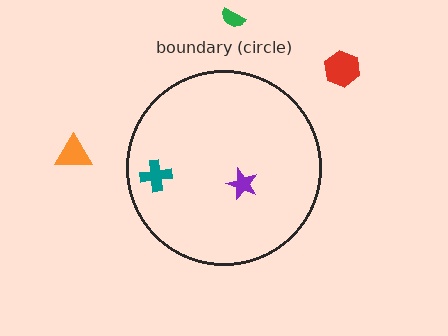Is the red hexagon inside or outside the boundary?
Outside.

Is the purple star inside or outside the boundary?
Inside.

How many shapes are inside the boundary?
2 inside, 3 outside.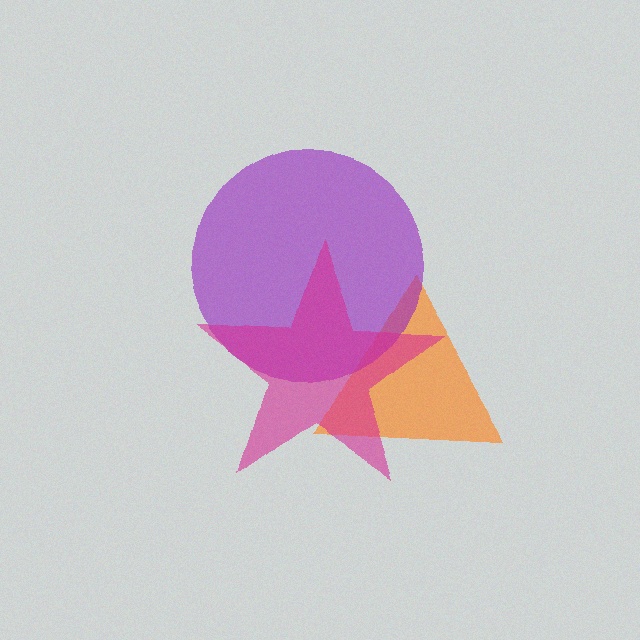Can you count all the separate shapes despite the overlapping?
Yes, there are 3 separate shapes.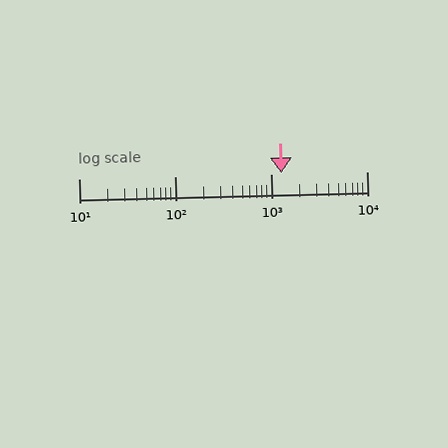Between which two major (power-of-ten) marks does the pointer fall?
The pointer is between 1000 and 10000.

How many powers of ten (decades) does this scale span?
The scale spans 3 decades, from 10 to 10000.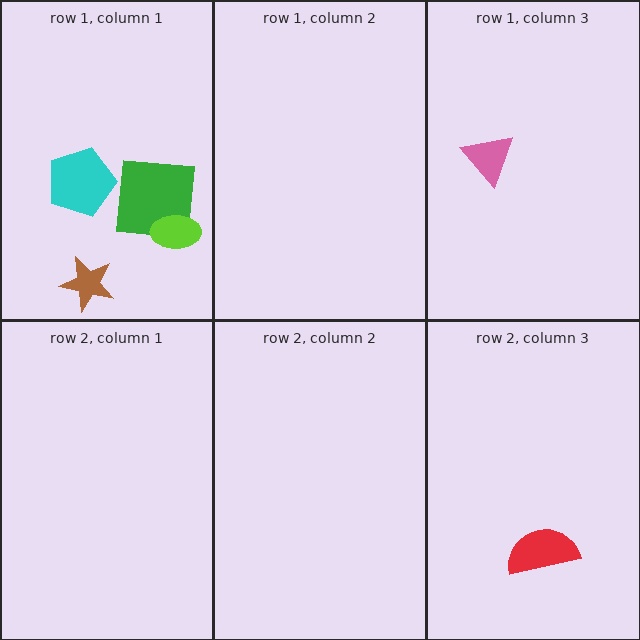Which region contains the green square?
The row 1, column 1 region.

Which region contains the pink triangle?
The row 1, column 3 region.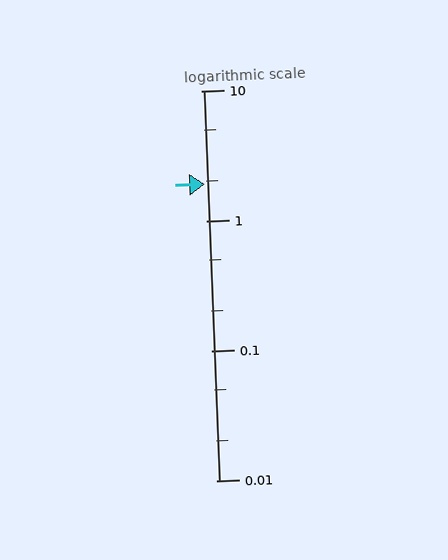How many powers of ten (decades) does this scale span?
The scale spans 3 decades, from 0.01 to 10.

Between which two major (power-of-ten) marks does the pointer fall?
The pointer is between 1 and 10.